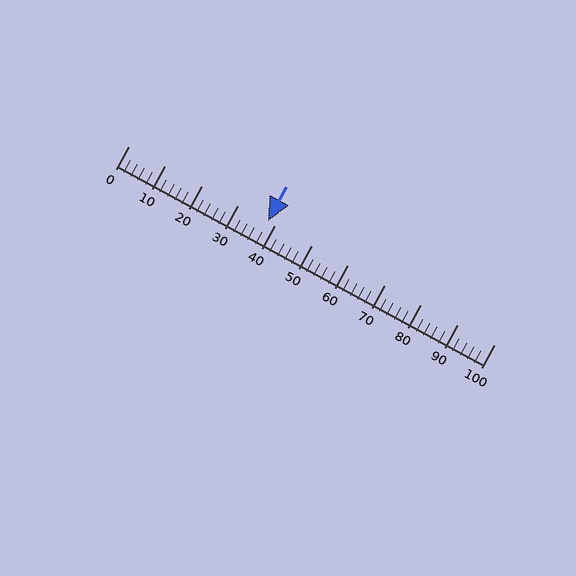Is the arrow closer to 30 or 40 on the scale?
The arrow is closer to 40.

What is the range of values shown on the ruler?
The ruler shows values from 0 to 100.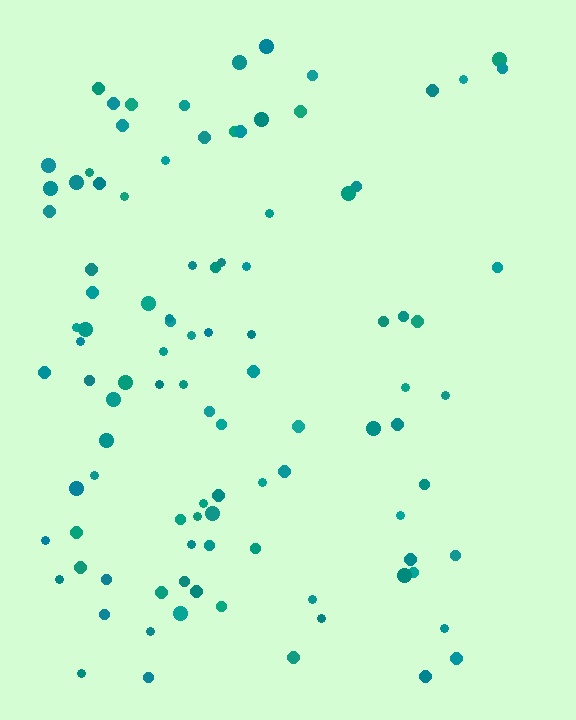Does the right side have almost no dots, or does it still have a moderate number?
Still a moderate number, just noticeably fewer than the left.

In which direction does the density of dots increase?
From right to left, with the left side densest.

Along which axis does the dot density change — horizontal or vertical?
Horizontal.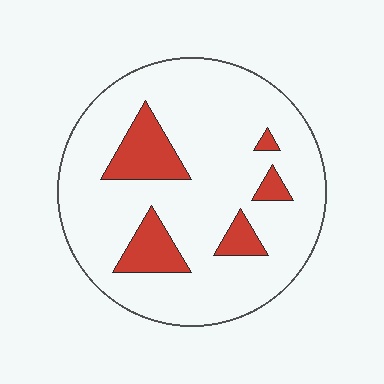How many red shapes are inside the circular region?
5.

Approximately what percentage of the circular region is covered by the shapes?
Approximately 15%.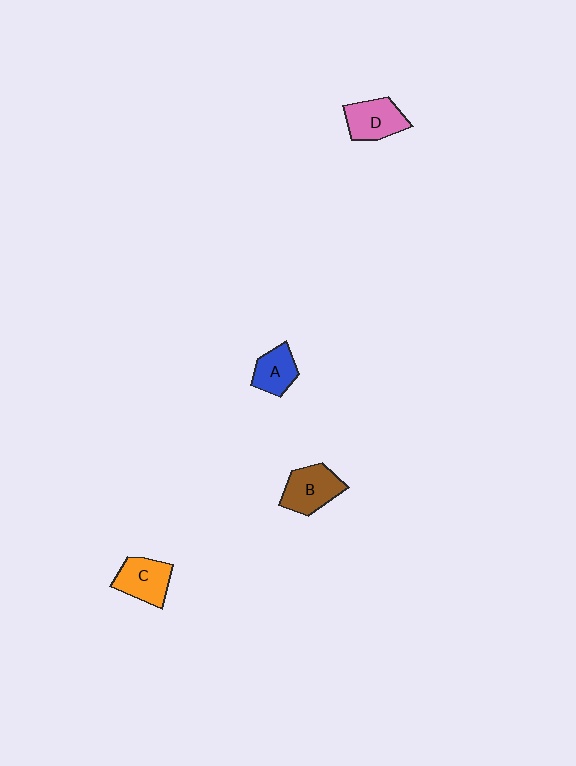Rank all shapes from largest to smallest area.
From largest to smallest: B (brown), C (orange), D (pink), A (blue).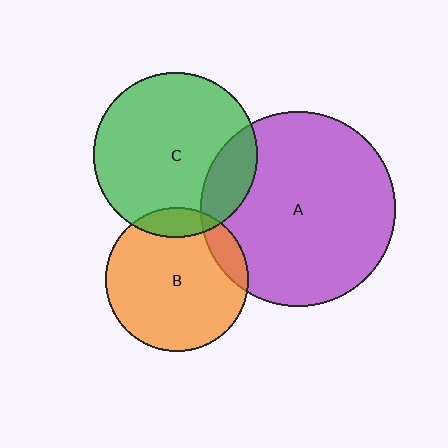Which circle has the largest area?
Circle A (purple).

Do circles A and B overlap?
Yes.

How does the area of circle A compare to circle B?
Approximately 1.8 times.